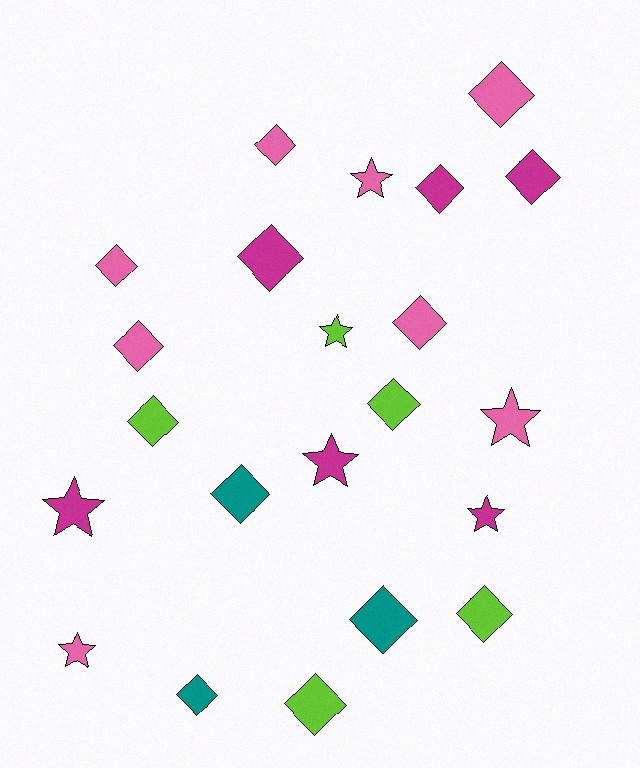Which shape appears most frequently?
Diamond, with 15 objects.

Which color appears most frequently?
Pink, with 8 objects.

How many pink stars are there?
There are 3 pink stars.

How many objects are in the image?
There are 22 objects.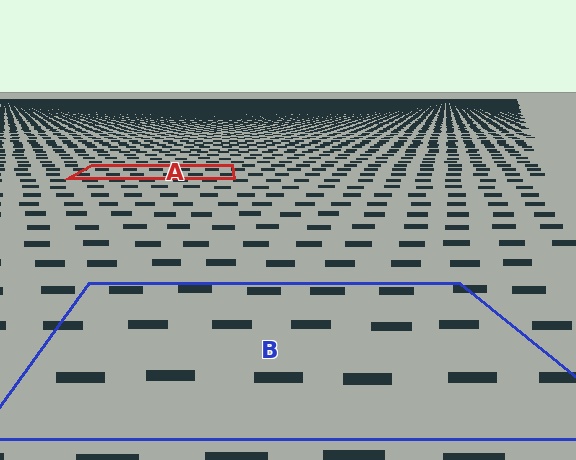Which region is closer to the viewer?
Region B is closer. The texture elements there are larger and more spread out.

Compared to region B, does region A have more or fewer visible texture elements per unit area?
Region A has more texture elements per unit area — they are packed more densely because it is farther away.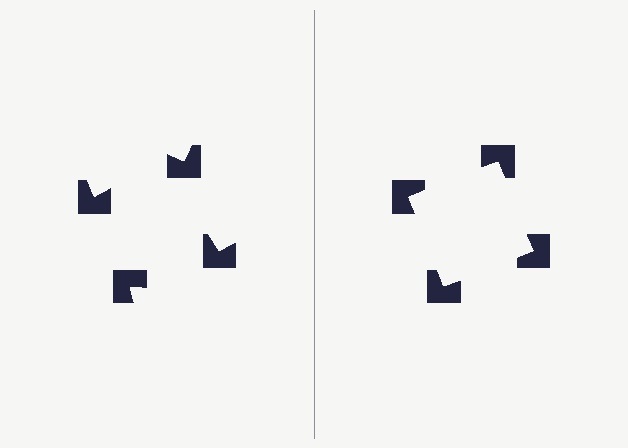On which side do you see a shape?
An illusory square appears on the right side. On the left side the wedge cuts are rotated, so no coherent shape forms.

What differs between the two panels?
The notched squares are positioned identically on both sides; only the wedge orientations differ. On the right they align to a square; on the left they are misaligned.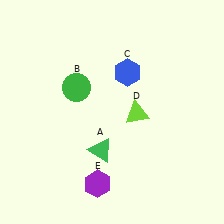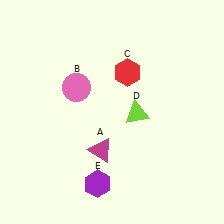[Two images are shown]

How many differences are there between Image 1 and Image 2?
There are 3 differences between the two images.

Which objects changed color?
A changed from green to magenta. B changed from green to pink. C changed from blue to red.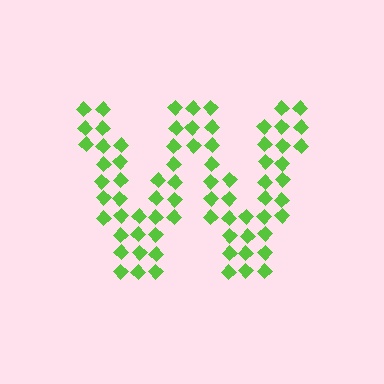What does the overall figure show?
The overall figure shows the letter W.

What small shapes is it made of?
It is made of small diamonds.